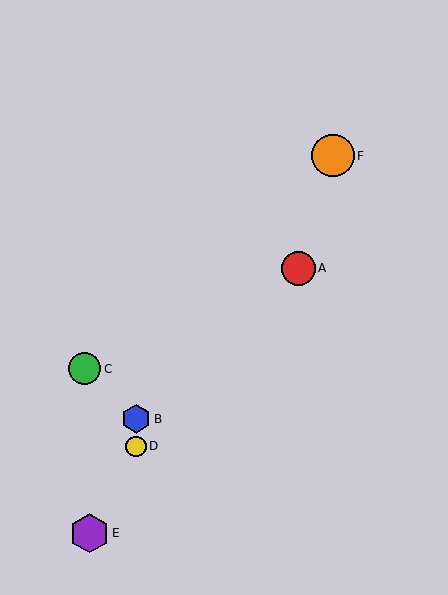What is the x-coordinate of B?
Object B is at x≈136.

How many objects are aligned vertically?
2 objects (B, D) are aligned vertically.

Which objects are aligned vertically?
Objects B, D are aligned vertically.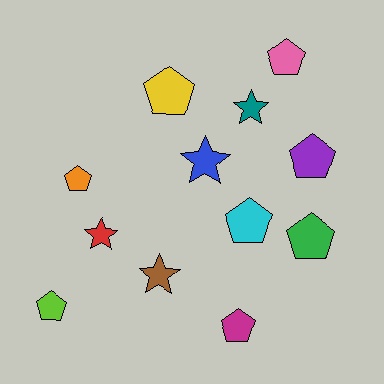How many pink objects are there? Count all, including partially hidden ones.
There is 1 pink object.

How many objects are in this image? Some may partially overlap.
There are 12 objects.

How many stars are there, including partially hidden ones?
There are 4 stars.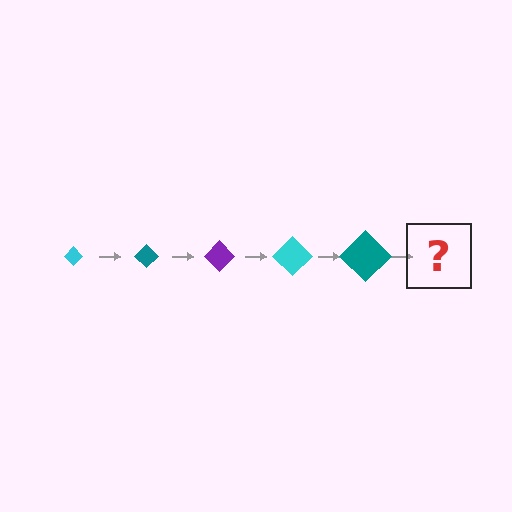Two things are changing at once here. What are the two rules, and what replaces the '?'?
The two rules are that the diamond grows larger each step and the color cycles through cyan, teal, and purple. The '?' should be a purple diamond, larger than the previous one.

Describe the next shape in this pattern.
It should be a purple diamond, larger than the previous one.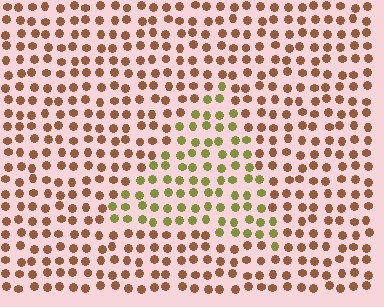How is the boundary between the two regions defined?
The boundary is defined purely by a slight shift in hue (about 51 degrees). Spacing, size, and orientation are identical on both sides.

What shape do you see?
I see a triangle.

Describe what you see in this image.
The image is filled with small brown elements in a uniform arrangement. A triangle-shaped region is visible where the elements are tinted to a slightly different hue, forming a subtle color boundary.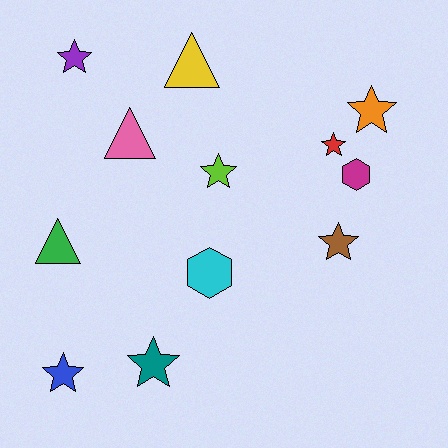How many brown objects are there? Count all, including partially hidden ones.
There is 1 brown object.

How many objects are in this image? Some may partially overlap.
There are 12 objects.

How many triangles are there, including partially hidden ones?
There are 3 triangles.